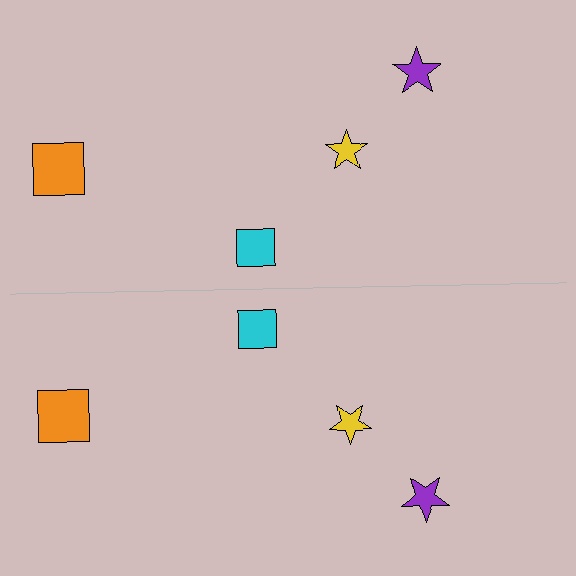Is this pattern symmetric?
Yes, this pattern has bilateral (reflection) symmetry.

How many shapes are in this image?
There are 8 shapes in this image.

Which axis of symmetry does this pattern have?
The pattern has a horizontal axis of symmetry running through the center of the image.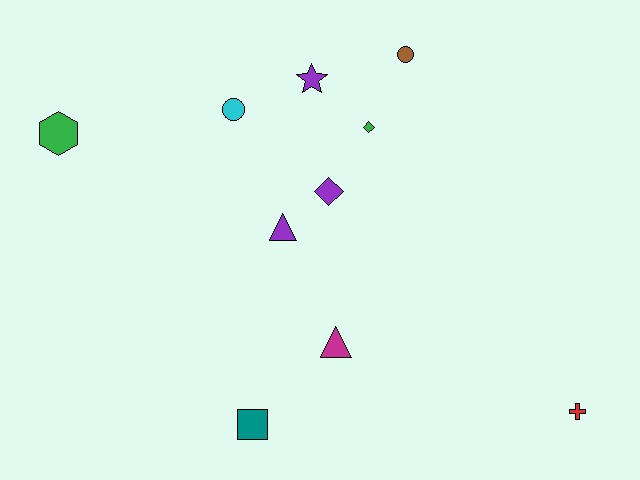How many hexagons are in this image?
There is 1 hexagon.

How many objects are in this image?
There are 10 objects.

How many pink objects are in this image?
There are no pink objects.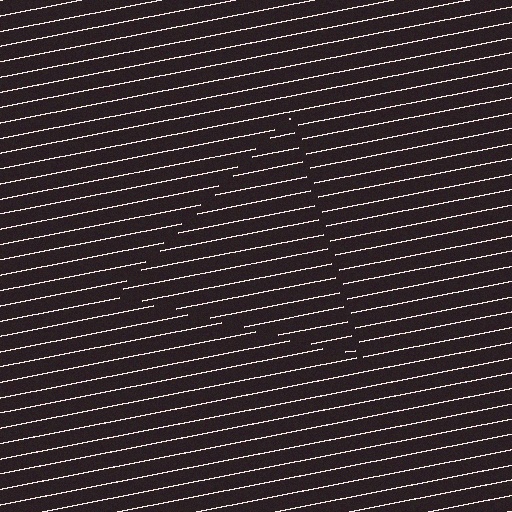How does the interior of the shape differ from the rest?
The interior of the shape contains the same grating, shifted by half a period — the contour is defined by the phase discontinuity where line-ends from the inner and outer gratings abut.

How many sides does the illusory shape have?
3 sides — the line-ends trace a triangle.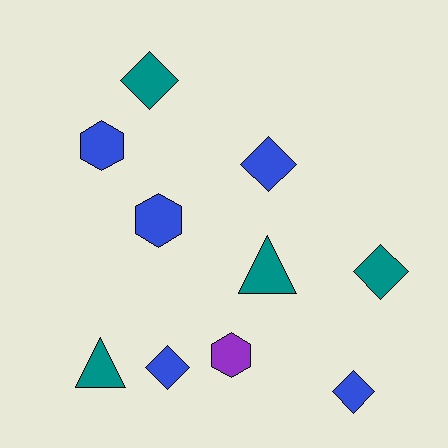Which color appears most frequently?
Blue, with 5 objects.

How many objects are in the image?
There are 10 objects.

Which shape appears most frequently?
Diamond, with 5 objects.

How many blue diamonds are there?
There are 3 blue diamonds.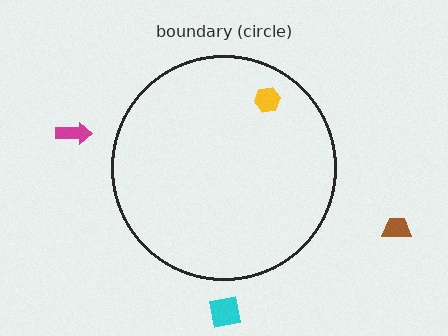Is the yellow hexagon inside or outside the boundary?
Inside.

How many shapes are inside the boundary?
1 inside, 3 outside.